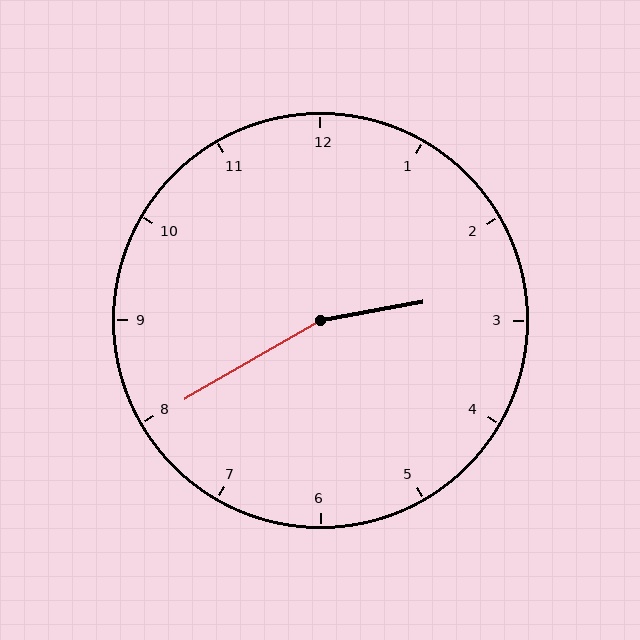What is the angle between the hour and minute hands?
Approximately 160 degrees.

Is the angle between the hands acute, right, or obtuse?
It is obtuse.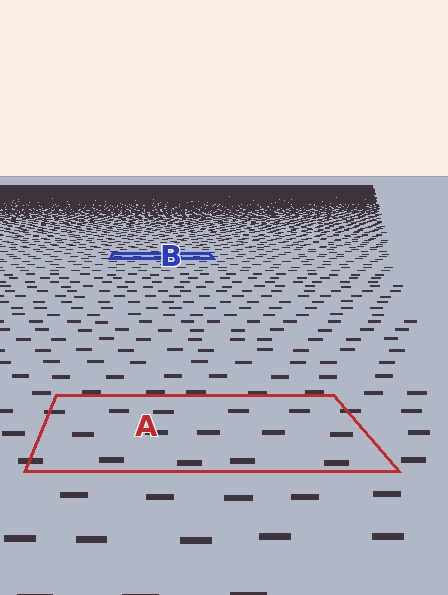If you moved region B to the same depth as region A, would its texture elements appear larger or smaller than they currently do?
They would appear larger. At a closer depth, the same texture elements are projected at a bigger on-screen size.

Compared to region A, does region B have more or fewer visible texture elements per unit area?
Region B has more texture elements per unit area — they are packed more densely because it is farther away.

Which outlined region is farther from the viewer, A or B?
Region B is farther from the viewer — the texture elements inside it appear smaller and more densely packed.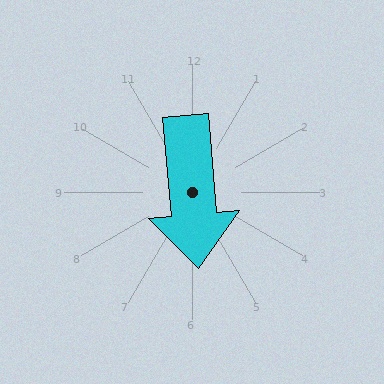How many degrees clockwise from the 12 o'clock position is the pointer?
Approximately 175 degrees.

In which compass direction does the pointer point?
South.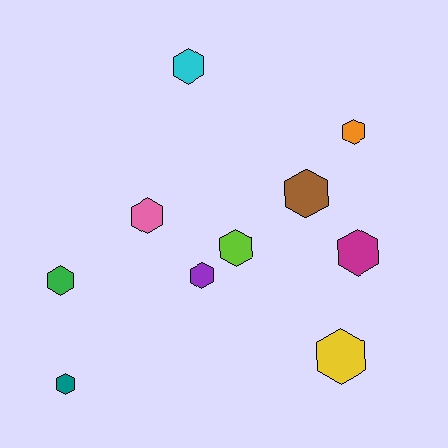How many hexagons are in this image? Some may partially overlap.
There are 10 hexagons.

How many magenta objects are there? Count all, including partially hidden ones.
There is 1 magenta object.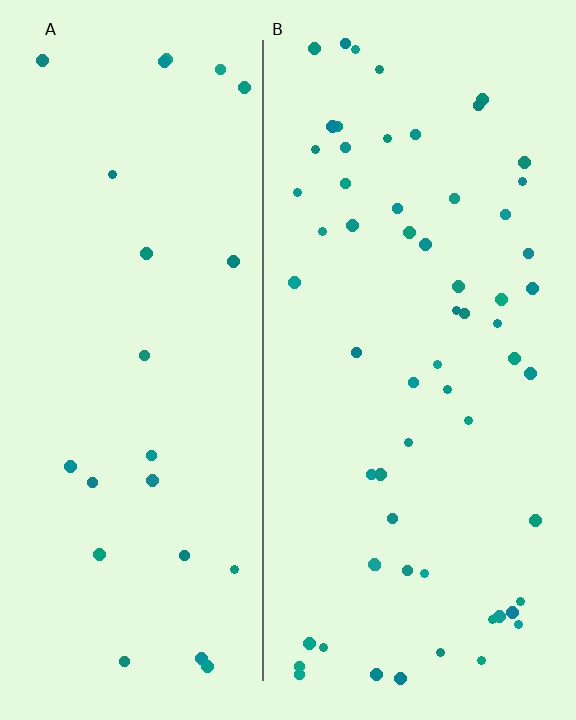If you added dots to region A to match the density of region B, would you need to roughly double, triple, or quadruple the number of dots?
Approximately triple.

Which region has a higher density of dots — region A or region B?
B (the right).